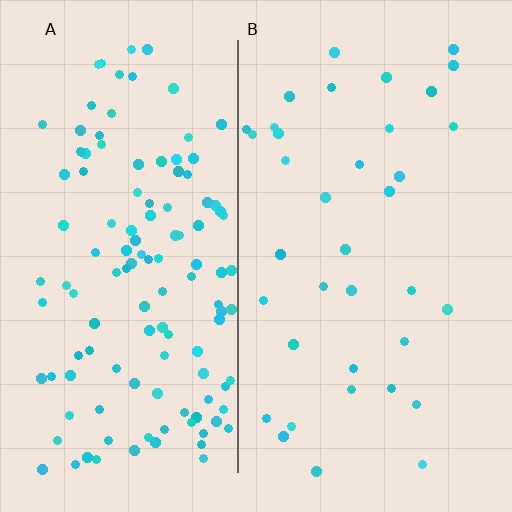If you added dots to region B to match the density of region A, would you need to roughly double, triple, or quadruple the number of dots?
Approximately triple.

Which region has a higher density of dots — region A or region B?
A (the left).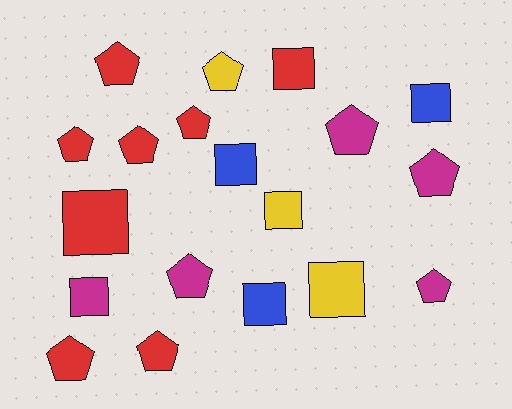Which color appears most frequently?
Red, with 8 objects.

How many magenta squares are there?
There is 1 magenta square.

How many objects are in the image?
There are 19 objects.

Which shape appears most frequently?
Pentagon, with 11 objects.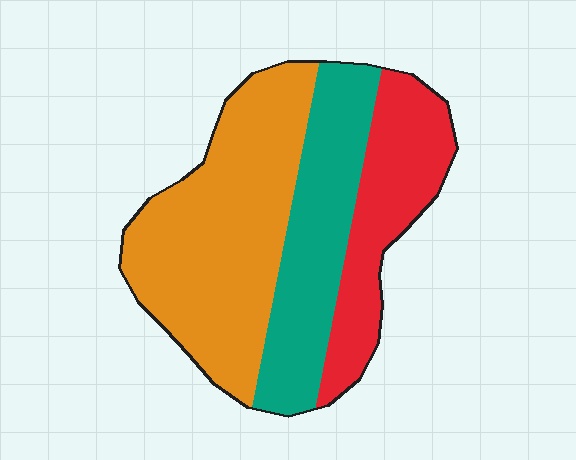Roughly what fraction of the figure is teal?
Teal covers 29% of the figure.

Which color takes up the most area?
Orange, at roughly 45%.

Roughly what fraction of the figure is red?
Red takes up about one quarter (1/4) of the figure.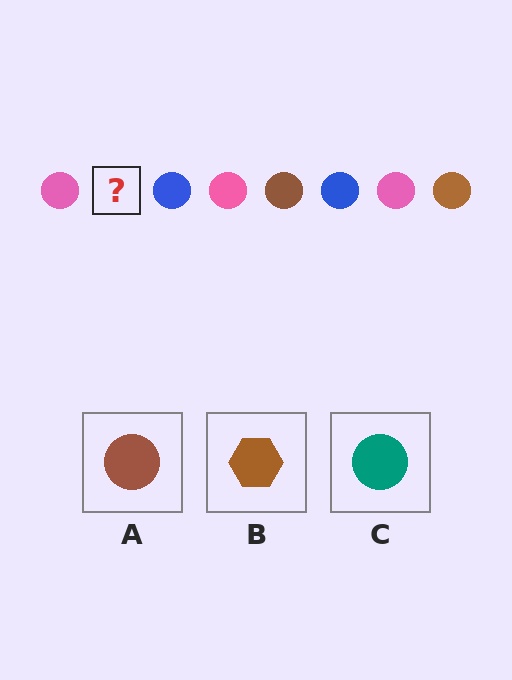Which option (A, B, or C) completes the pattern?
A.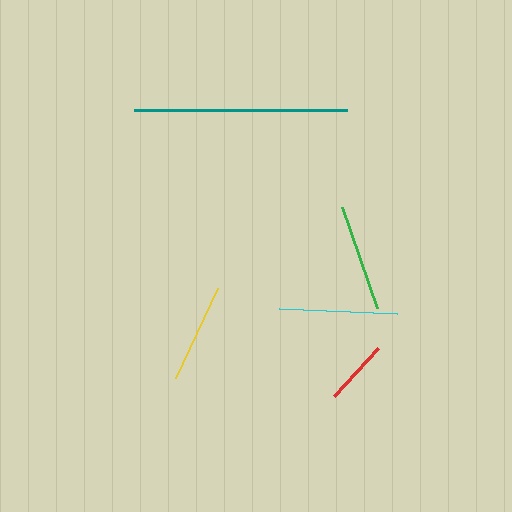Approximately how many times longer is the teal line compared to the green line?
The teal line is approximately 2.0 times the length of the green line.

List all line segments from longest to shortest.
From longest to shortest: teal, cyan, green, yellow, red.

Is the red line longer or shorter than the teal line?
The teal line is longer than the red line.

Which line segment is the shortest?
The red line is the shortest at approximately 65 pixels.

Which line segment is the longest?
The teal line is the longest at approximately 213 pixels.